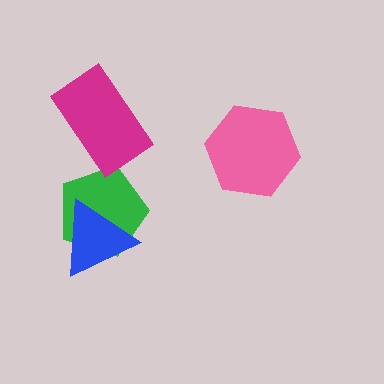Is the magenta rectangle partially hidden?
No, no other shape covers it.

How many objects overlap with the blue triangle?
1 object overlaps with the blue triangle.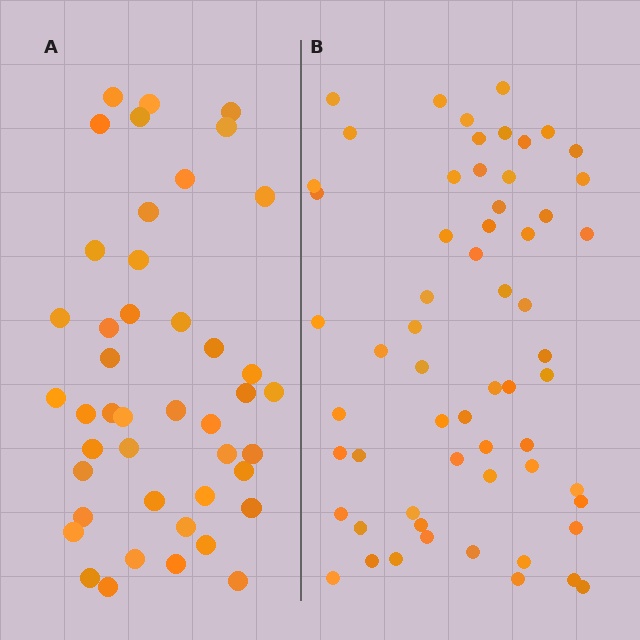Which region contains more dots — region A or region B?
Region B (the right region) has more dots.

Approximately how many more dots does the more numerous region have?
Region B has approximately 15 more dots than region A.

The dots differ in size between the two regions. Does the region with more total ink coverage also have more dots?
No. Region A has more total ink coverage because its dots are larger, but region B actually contains more individual dots. Total area can be misleading — the number of items is what matters here.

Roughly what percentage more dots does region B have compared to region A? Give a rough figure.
About 35% more.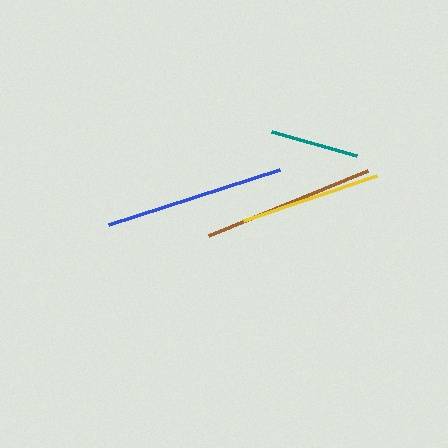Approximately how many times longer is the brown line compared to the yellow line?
The brown line is approximately 1.2 times the length of the yellow line.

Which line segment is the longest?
The blue line is the longest at approximately 180 pixels.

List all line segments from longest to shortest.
From longest to shortest: blue, brown, yellow, teal.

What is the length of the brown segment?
The brown segment is approximately 172 pixels long.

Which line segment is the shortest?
The teal line is the shortest at approximately 89 pixels.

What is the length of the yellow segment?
The yellow segment is approximately 141 pixels long.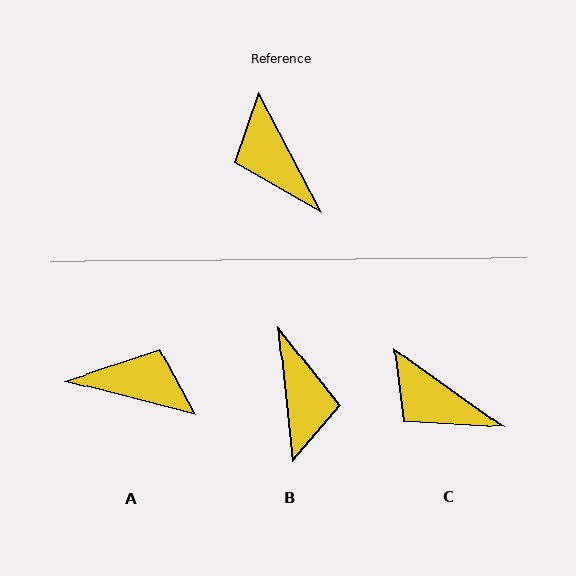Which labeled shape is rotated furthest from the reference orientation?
B, about 158 degrees away.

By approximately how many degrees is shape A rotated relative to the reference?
Approximately 132 degrees clockwise.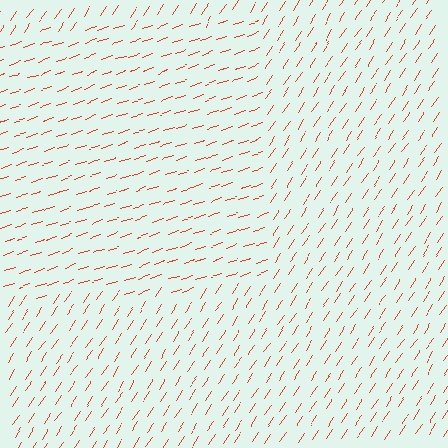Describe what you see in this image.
The image is filled with small red line segments. A rectangle region in the image has lines oriented differently from the surrounding lines, creating a visible texture boundary.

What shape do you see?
I see a rectangle.